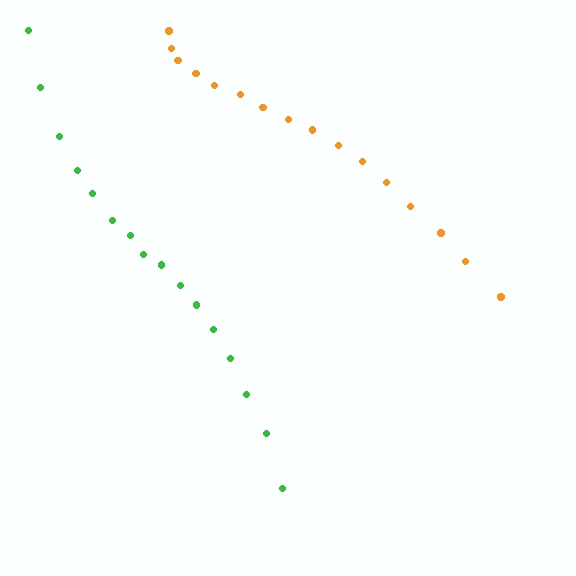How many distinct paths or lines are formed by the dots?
There are 2 distinct paths.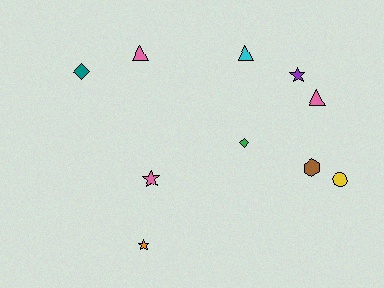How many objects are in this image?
There are 10 objects.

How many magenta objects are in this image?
There are no magenta objects.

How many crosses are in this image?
There are no crosses.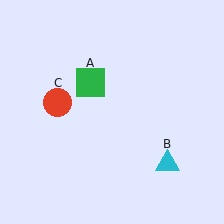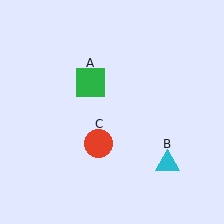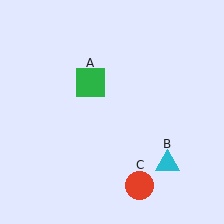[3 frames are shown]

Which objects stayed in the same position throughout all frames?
Green square (object A) and cyan triangle (object B) remained stationary.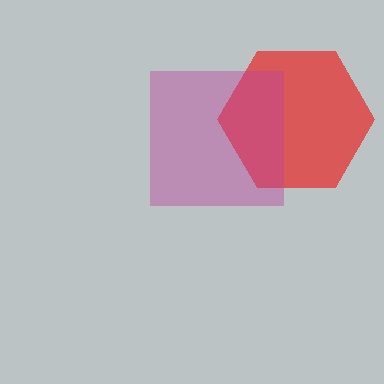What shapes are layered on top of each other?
The layered shapes are: a red hexagon, a magenta square.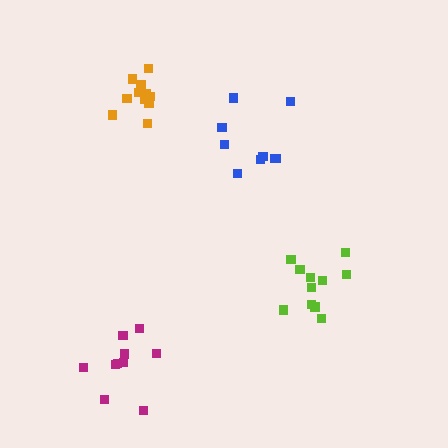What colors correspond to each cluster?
The clusters are colored: orange, blue, magenta, lime.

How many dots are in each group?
Group 1: 11 dots, Group 2: 9 dots, Group 3: 10 dots, Group 4: 11 dots (41 total).